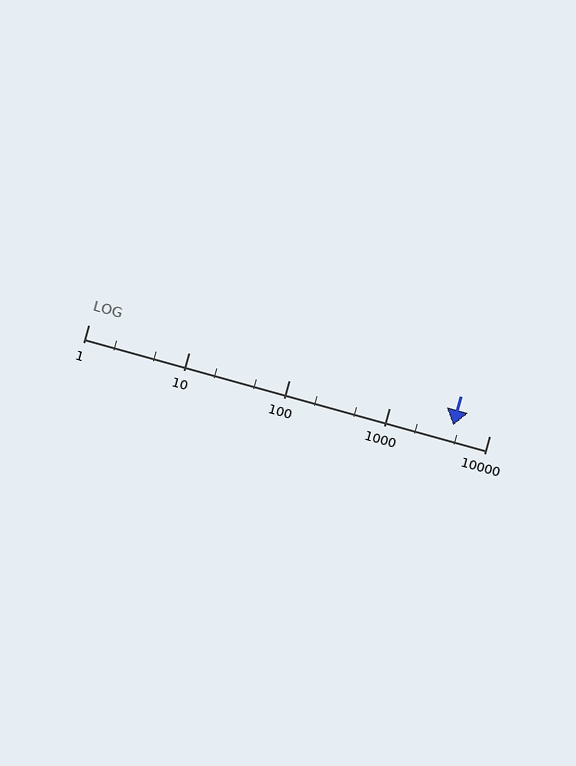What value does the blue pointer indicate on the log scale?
The pointer indicates approximately 4400.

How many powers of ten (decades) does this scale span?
The scale spans 4 decades, from 1 to 10000.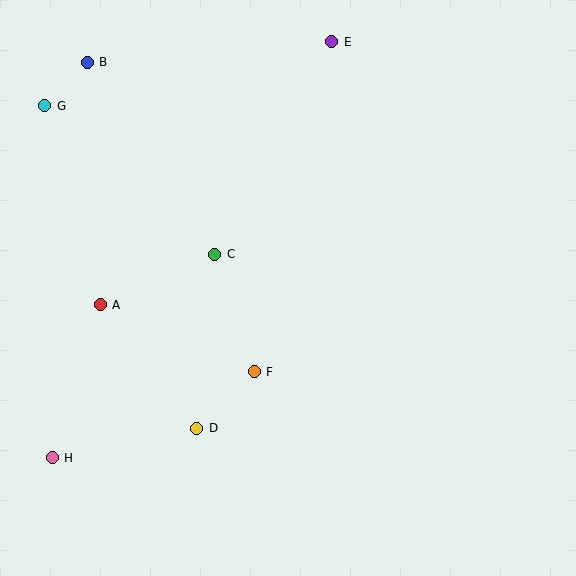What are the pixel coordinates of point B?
Point B is at (87, 62).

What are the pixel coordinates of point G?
Point G is at (45, 106).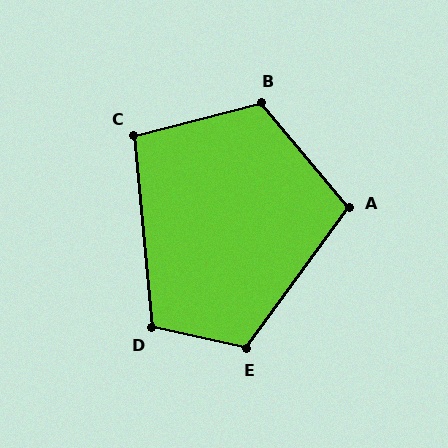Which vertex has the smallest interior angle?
C, at approximately 99 degrees.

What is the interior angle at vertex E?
Approximately 114 degrees (obtuse).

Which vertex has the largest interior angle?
B, at approximately 116 degrees.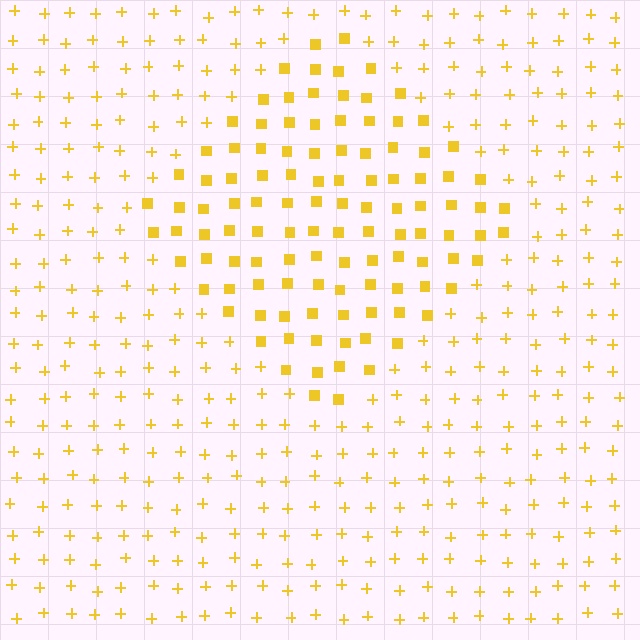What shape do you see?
I see a diamond.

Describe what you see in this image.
The image is filled with small yellow elements arranged in a uniform grid. A diamond-shaped region contains squares, while the surrounding area contains plus signs. The boundary is defined purely by the change in element shape.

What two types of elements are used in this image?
The image uses squares inside the diamond region and plus signs outside it.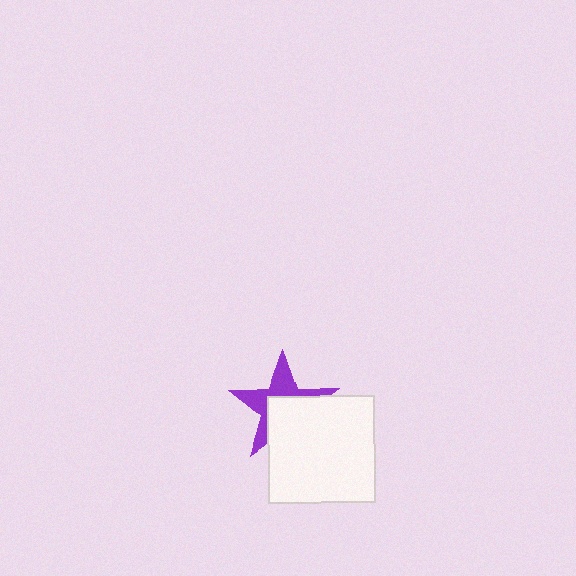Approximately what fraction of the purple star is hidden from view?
Roughly 51% of the purple star is hidden behind the white square.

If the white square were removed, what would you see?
You would see the complete purple star.